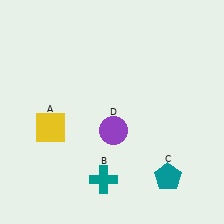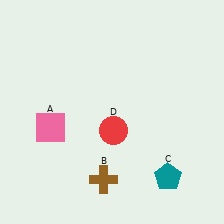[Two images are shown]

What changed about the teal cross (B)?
In Image 1, B is teal. In Image 2, it changed to brown.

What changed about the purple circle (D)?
In Image 1, D is purple. In Image 2, it changed to red.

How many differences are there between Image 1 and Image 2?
There are 3 differences between the two images.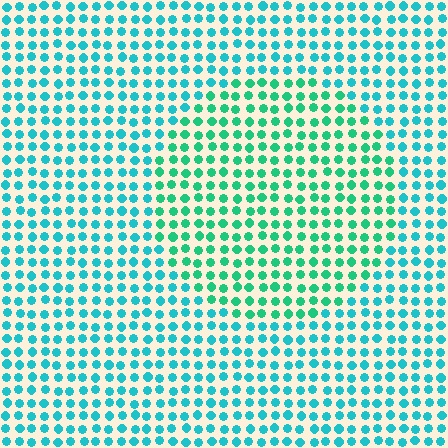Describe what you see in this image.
The image is filled with small cyan elements in a uniform arrangement. A circle-shaped region is visible where the elements are tinted to a slightly different hue, forming a subtle color boundary.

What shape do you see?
I see a circle.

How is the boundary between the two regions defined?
The boundary is defined purely by a slight shift in hue (about 28 degrees). Spacing, size, and orientation are identical on both sides.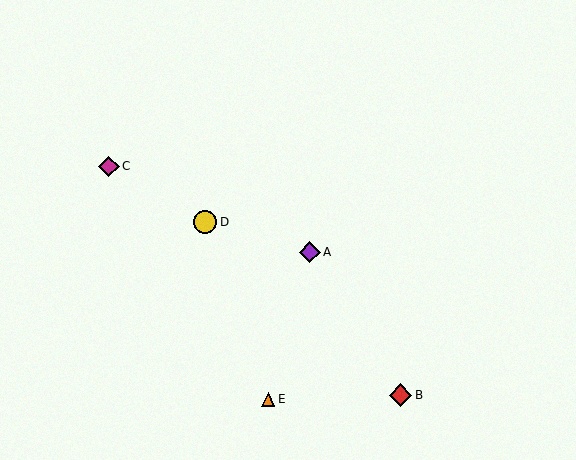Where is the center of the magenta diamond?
The center of the magenta diamond is at (109, 166).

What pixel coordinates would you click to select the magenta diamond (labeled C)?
Click at (109, 166) to select the magenta diamond C.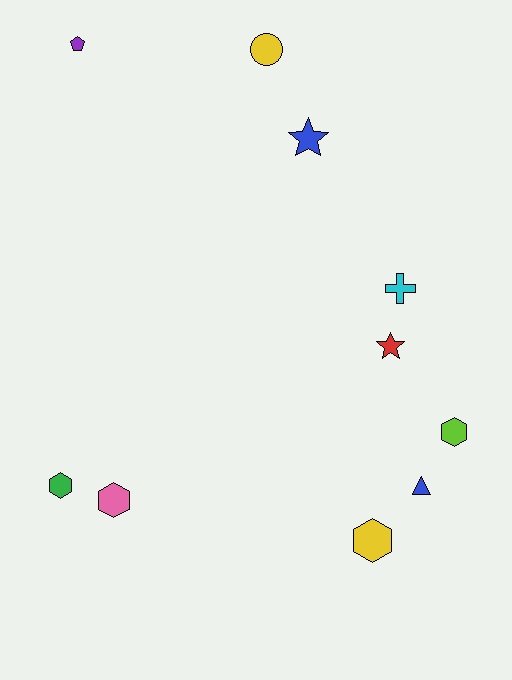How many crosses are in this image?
There is 1 cross.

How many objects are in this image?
There are 10 objects.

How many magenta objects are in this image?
There are no magenta objects.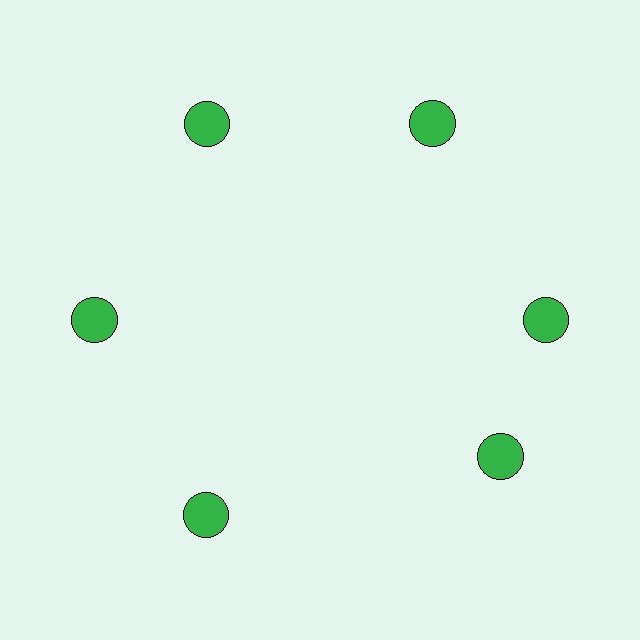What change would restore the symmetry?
The symmetry would be restored by rotating it back into even spacing with its neighbors so that all 6 circles sit at equal angles and equal distance from the center.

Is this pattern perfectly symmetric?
No. The 6 green circles are arranged in a ring, but one element near the 5 o'clock position is rotated out of alignment along the ring, breaking the 6-fold rotational symmetry.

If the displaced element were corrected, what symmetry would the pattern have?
It would have 6-fold rotational symmetry — the pattern would map onto itself every 60 degrees.